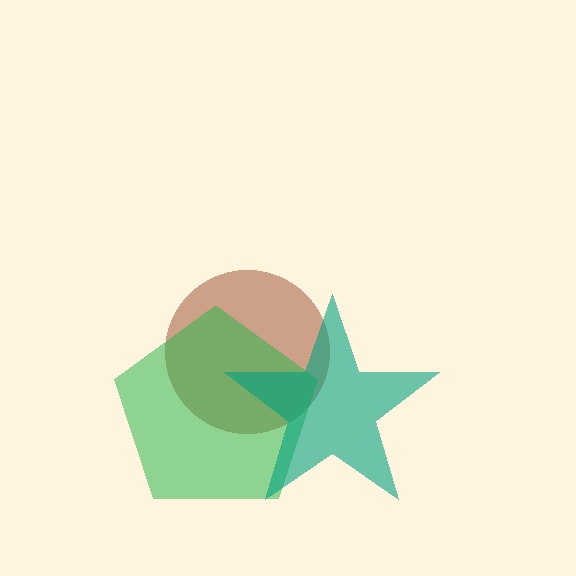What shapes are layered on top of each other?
The layered shapes are: a brown circle, a green pentagon, a teal star.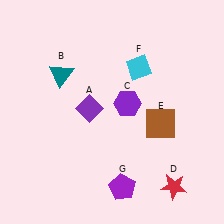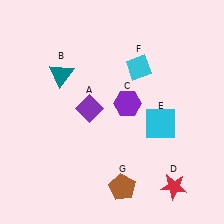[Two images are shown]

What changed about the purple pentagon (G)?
In Image 1, G is purple. In Image 2, it changed to brown.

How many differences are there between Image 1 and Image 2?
There are 2 differences between the two images.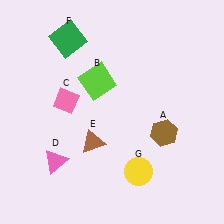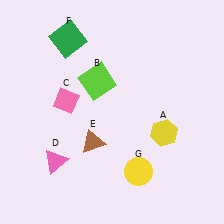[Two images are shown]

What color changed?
The hexagon (A) changed from brown in Image 1 to yellow in Image 2.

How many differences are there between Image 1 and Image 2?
There is 1 difference between the two images.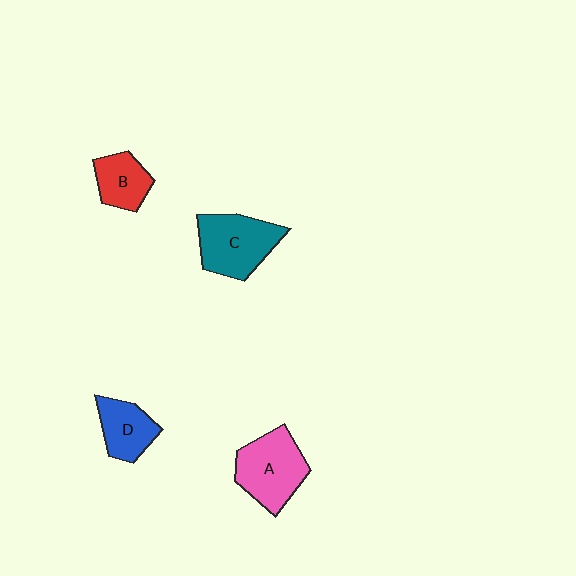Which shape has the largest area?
Shape A (pink).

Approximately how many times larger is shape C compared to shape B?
Approximately 1.6 times.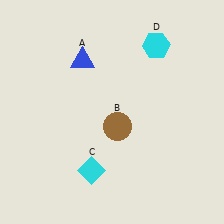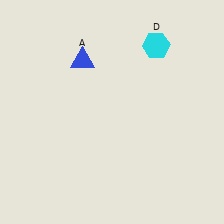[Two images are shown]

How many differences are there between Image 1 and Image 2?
There are 2 differences between the two images.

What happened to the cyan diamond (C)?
The cyan diamond (C) was removed in Image 2. It was in the bottom-left area of Image 1.